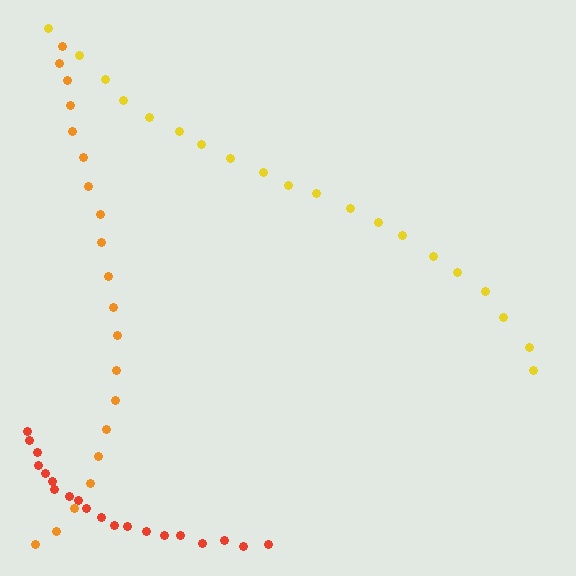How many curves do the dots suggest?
There are 3 distinct paths.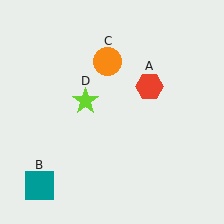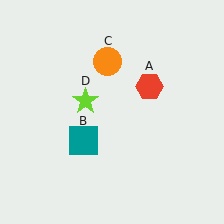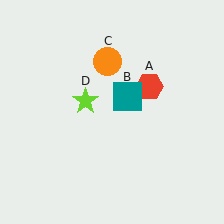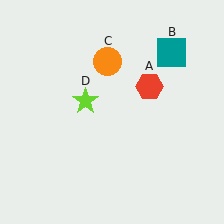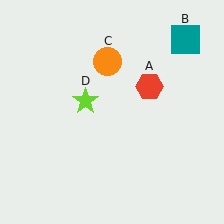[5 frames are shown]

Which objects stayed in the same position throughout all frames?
Red hexagon (object A) and orange circle (object C) and lime star (object D) remained stationary.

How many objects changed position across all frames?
1 object changed position: teal square (object B).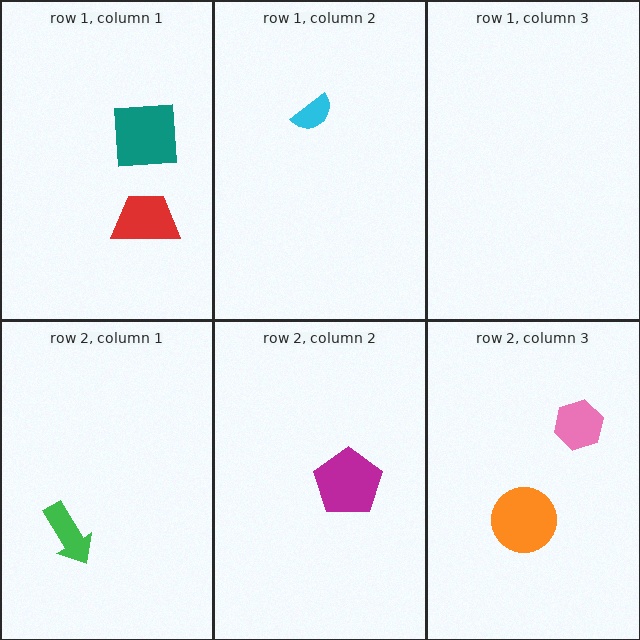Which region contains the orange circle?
The row 2, column 3 region.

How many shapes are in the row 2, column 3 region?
2.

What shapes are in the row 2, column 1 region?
The green arrow.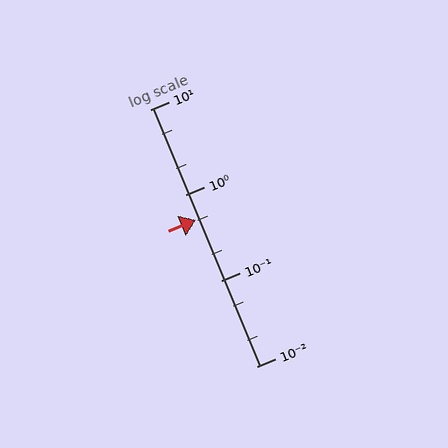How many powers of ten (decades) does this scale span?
The scale spans 3 decades, from 0.01 to 10.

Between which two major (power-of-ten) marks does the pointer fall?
The pointer is between 0.1 and 1.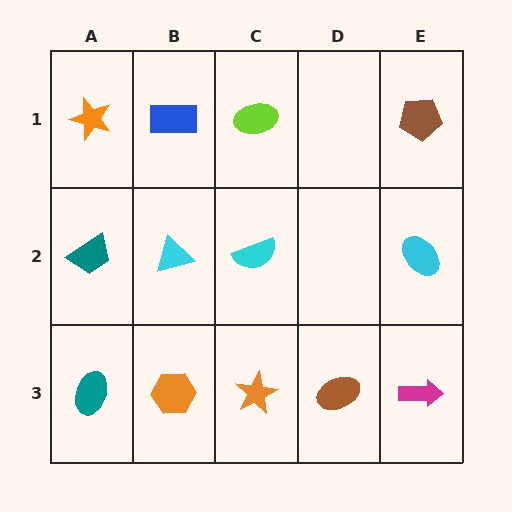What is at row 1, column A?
An orange star.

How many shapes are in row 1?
4 shapes.